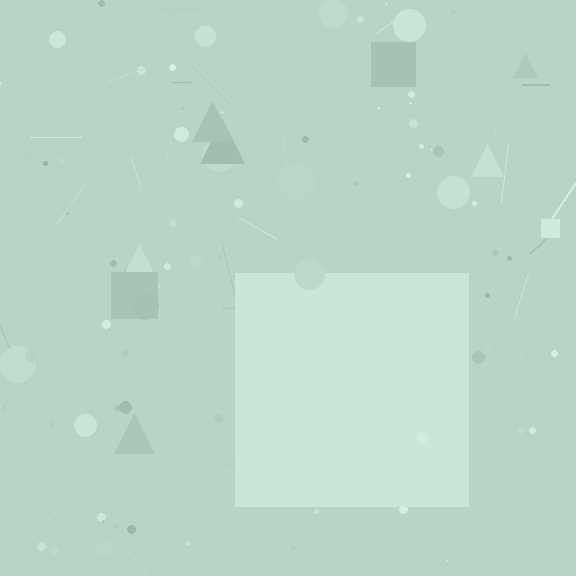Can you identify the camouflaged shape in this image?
The camouflaged shape is a square.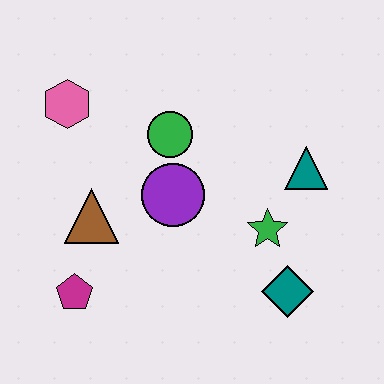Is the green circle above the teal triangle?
Yes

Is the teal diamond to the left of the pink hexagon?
No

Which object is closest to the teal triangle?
The green star is closest to the teal triangle.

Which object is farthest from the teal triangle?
The magenta pentagon is farthest from the teal triangle.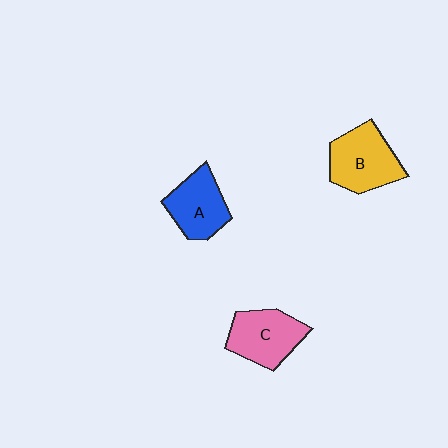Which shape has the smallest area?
Shape A (blue).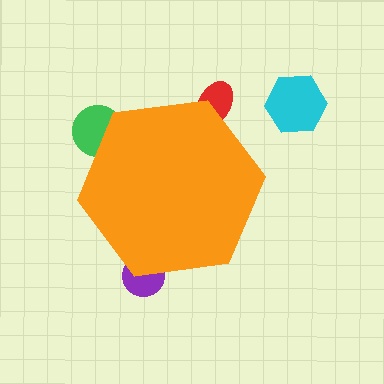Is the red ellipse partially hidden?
Yes, the red ellipse is partially hidden behind the orange hexagon.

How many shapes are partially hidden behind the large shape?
3 shapes are partially hidden.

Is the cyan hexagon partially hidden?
No, the cyan hexagon is fully visible.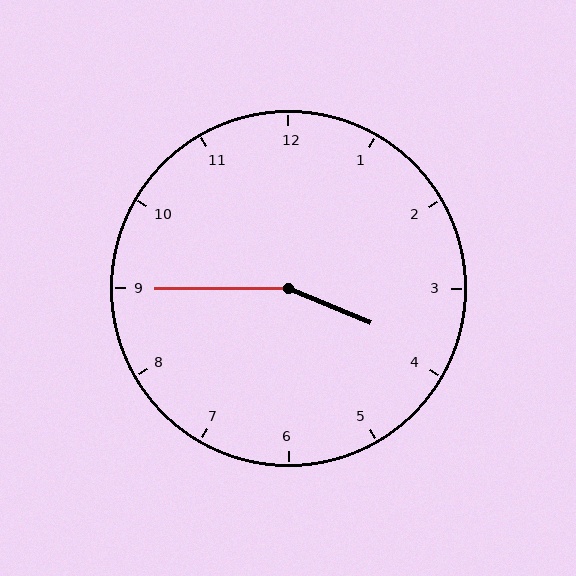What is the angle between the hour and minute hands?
Approximately 158 degrees.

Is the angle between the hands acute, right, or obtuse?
It is obtuse.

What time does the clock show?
3:45.